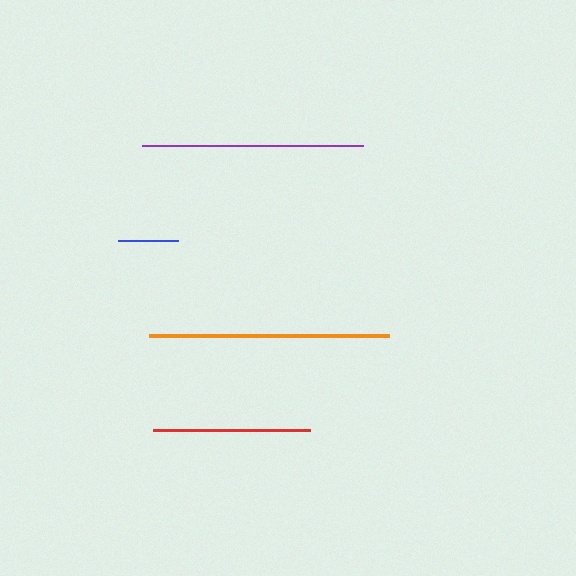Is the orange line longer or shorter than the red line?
The orange line is longer than the red line.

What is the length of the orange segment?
The orange segment is approximately 240 pixels long.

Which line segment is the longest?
The orange line is the longest at approximately 240 pixels.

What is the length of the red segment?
The red segment is approximately 157 pixels long.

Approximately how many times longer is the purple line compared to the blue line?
The purple line is approximately 3.6 times the length of the blue line.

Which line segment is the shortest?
The blue line is the shortest at approximately 60 pixels.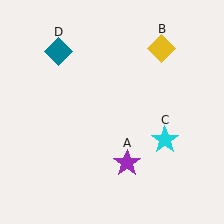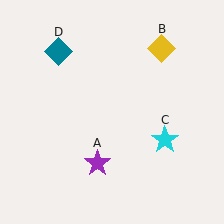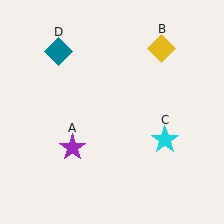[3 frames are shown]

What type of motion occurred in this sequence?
The purple star (object A) rotated clockwise around the center of the scene.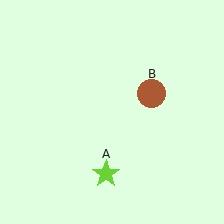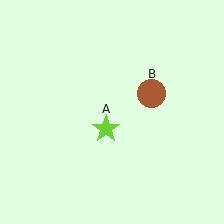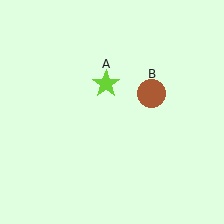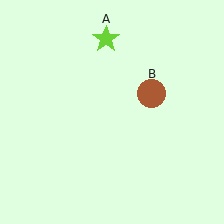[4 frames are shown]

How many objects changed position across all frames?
1 object changed position: lime star (object A).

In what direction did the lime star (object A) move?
The lime star (object A) moved up.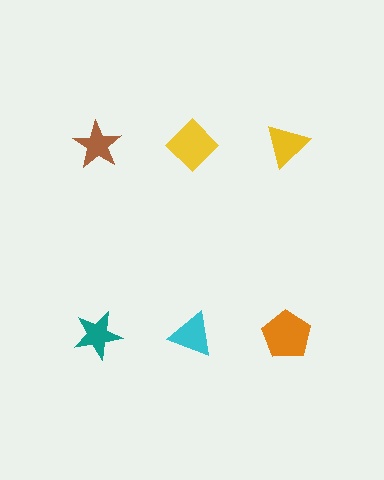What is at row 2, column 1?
A teal star.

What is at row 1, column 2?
A yellow diamond.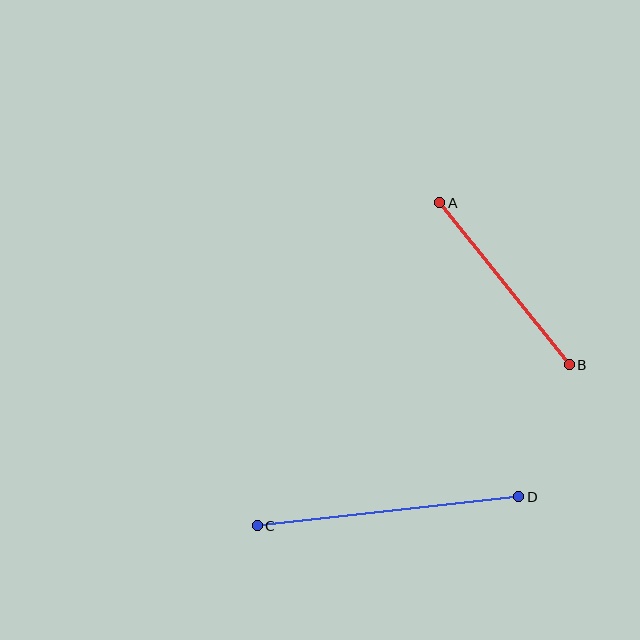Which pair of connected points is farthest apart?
Points C and D are farthest apart.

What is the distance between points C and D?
The distance is approximately 263 pixels.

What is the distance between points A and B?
The distance is approximately 207 pixels.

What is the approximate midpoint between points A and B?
The midpoint is at approximately (504, 284) pixels.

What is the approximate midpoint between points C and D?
The midpoint is at approximately (388, 511) pixels.